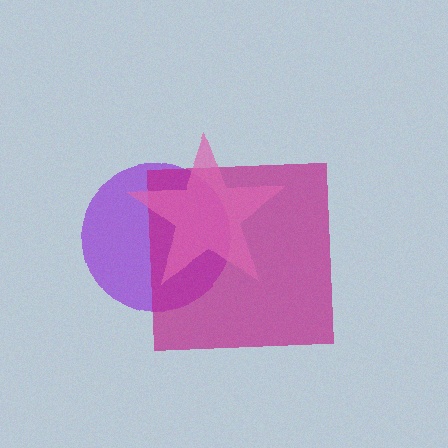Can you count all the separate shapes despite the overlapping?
Yes, there are 3 separate shapes.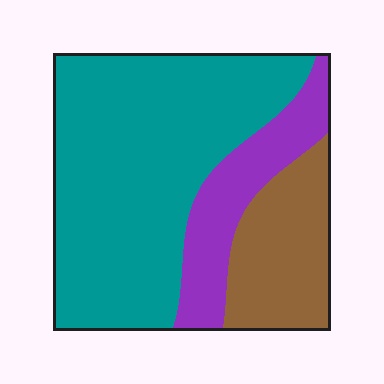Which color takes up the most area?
Teal, at roughly 60%.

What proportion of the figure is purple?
Purple covers about 20% of the figure.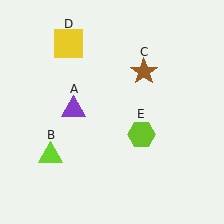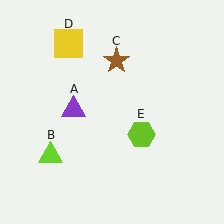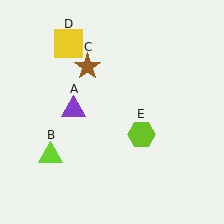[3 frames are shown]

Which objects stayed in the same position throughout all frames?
Purple triangle (object A) and lime triangle (object B) and yellow square (object D) and lime hexagon (object E) remained stationary.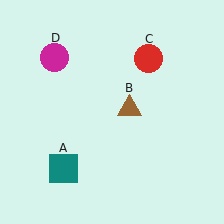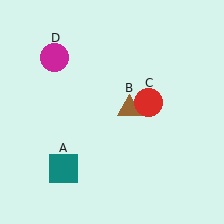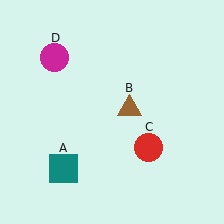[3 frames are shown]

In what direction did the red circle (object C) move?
The red circle (object C) moved down.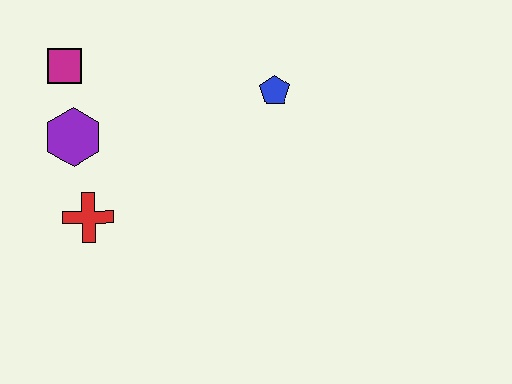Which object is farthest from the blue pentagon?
The red cross is farthest from the blue pentagon.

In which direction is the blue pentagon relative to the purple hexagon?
The blue pentagon is to the right of the purple hexagon.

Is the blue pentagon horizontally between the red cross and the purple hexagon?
No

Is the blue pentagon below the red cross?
No